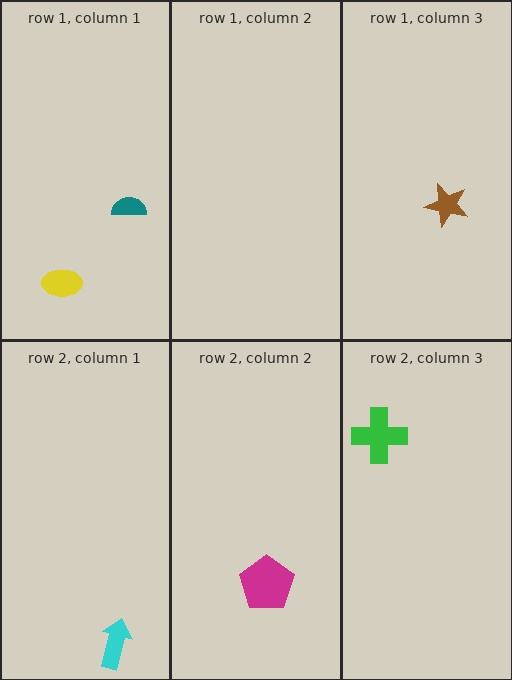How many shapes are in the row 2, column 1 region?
1.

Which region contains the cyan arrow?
The row 2, column 1 region.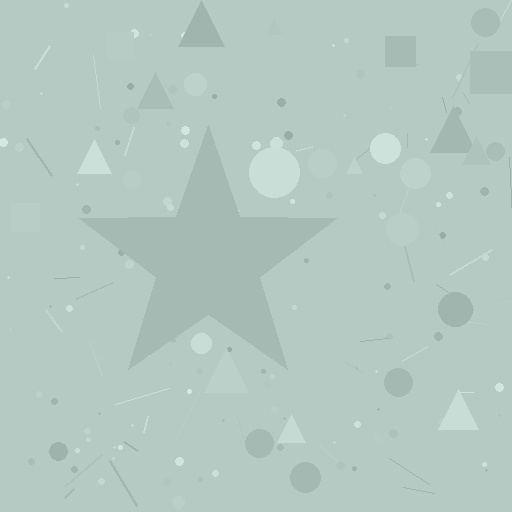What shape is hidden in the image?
A star is hidden in the image.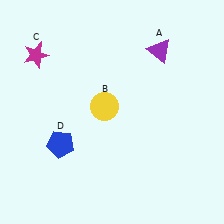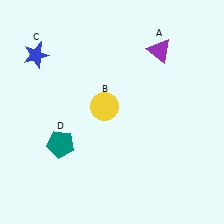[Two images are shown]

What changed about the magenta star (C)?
In Image 1, C is magenta. In Image 2, it changed to blue.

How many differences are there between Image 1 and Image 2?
There are 2 differences between the two images.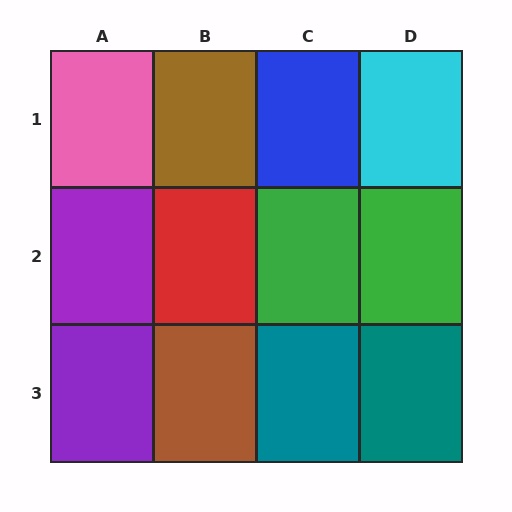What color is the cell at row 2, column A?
Purple.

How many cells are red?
1 cell is red.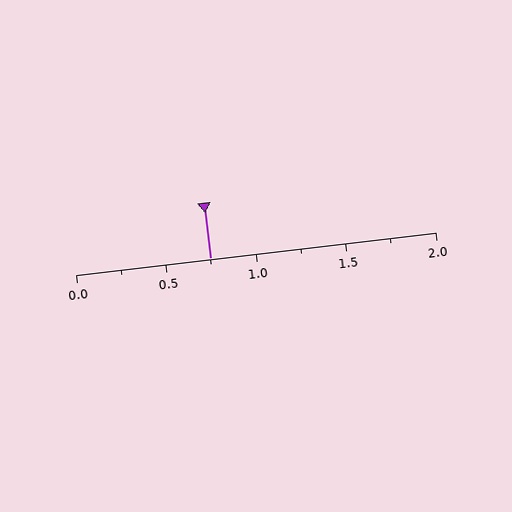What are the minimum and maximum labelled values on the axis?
The axis runs from 0.0 to 2.0.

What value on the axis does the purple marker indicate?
The marker indicates approximately 0.75.